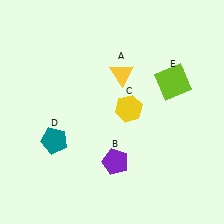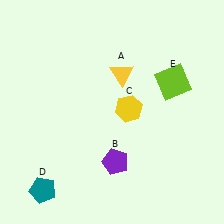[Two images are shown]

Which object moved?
The teal pentagon (D) moved down.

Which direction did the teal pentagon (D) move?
The teal pentagon (D) moved down.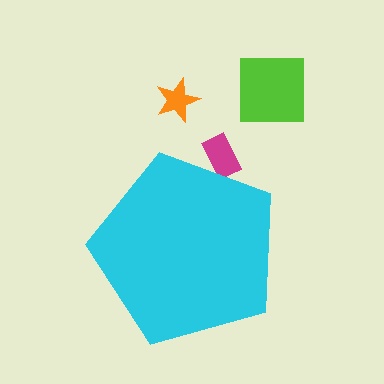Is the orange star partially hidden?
No, the orange star is fully visible.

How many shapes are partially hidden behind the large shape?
1 shape is partially hidden.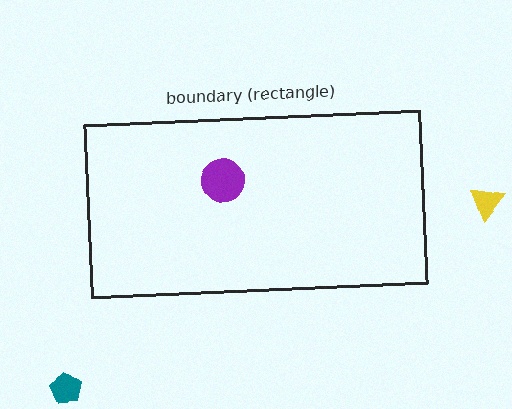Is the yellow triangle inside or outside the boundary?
Outside.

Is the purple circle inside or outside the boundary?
Inside.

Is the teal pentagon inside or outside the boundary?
Outside.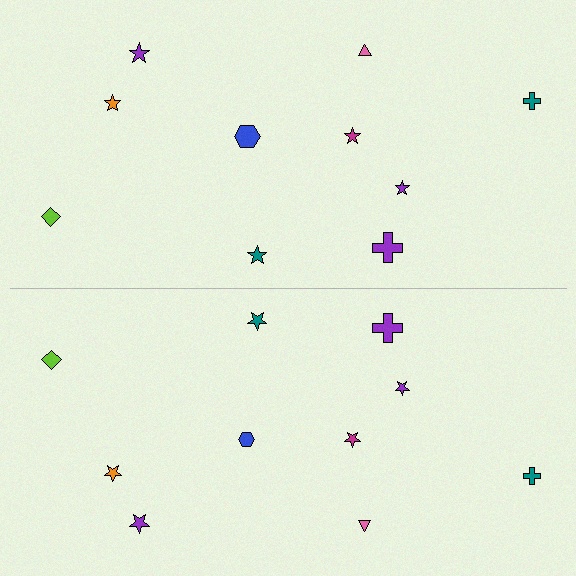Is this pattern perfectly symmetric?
No, the pattern is not perfectly symmetric. The blue hexagon on the bottom side has a different size than its mirror counterpart.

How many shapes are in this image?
There are 20 shapes in this image.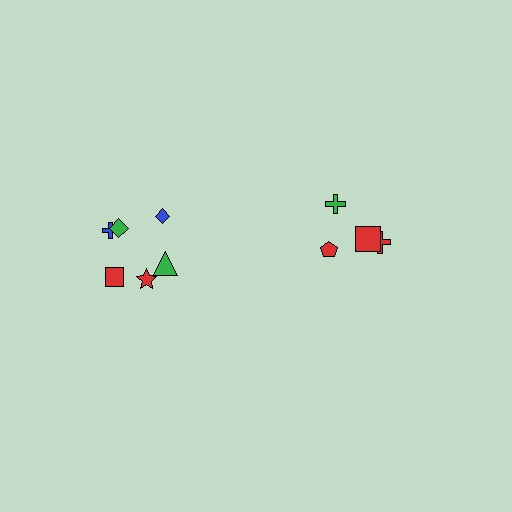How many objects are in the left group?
There are 6 objects.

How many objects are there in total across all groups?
There are 10 objects.